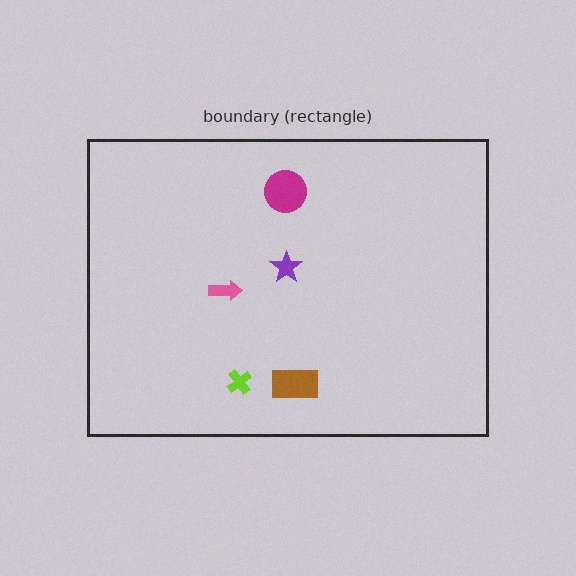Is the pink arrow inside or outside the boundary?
Inside.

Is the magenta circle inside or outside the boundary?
Inside.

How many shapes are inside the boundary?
5 inside, 0 outside.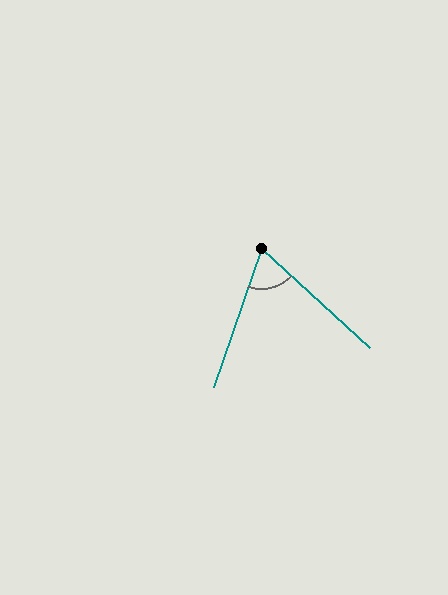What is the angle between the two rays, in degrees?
Approximately 66 degrees.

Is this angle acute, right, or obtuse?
It is acute.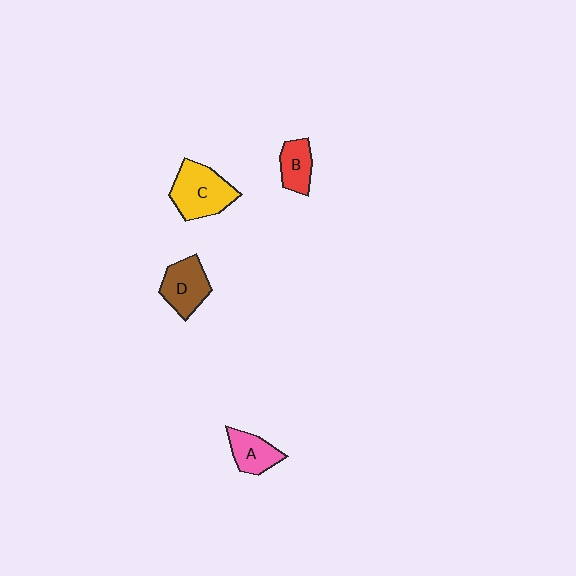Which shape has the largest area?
Shape C (yellow).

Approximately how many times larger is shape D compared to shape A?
Approximately 1.2 times.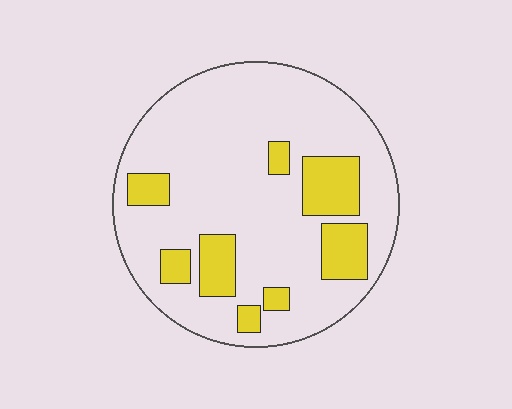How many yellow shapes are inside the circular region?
8.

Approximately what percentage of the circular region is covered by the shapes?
Approximately 20%.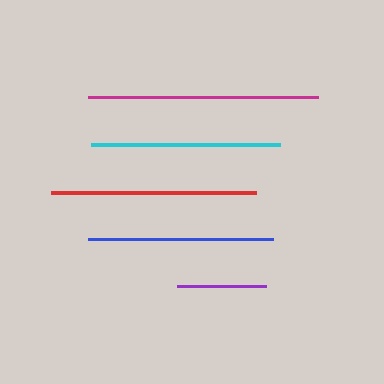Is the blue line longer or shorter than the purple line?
The blue line is longer than the purple line.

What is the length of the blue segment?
The blue segment is approximately 185 pixels long.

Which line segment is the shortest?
The purple line is the shortest at approximately 88 pixels.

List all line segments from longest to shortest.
From longest to shortest: magenta, red, cyan, blue, purple.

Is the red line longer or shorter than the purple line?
The red line is longer than the purple line.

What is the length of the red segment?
The red segment is approximately 205 pixels long.